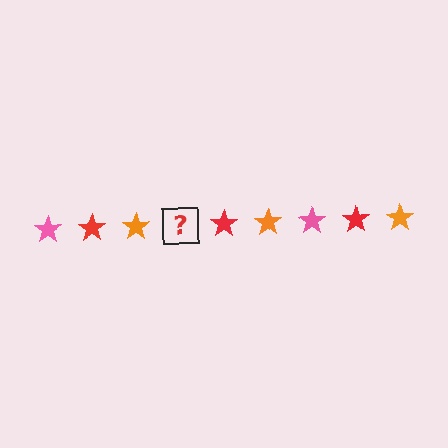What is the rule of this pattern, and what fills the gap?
The rule is that the pattern cycles through pink, red, orange stars. The gap should be filled with a pink star.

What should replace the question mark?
The question mark should be replaced with a pink star.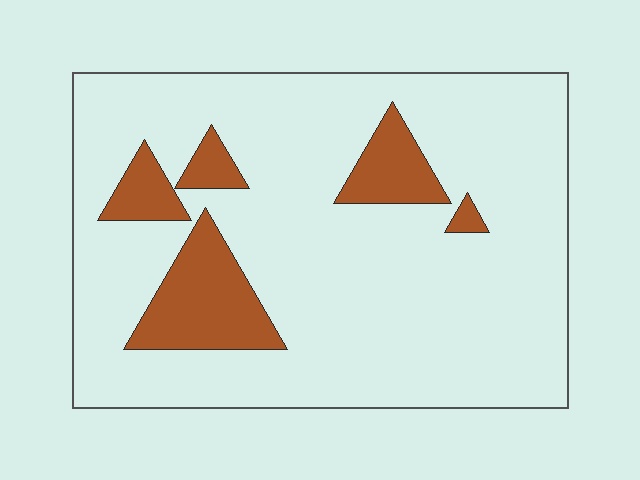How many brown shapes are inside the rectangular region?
5.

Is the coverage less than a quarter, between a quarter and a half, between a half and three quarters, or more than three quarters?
Less than a quarter.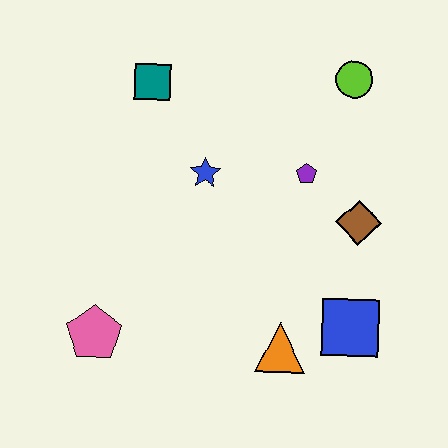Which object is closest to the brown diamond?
The purple pentagon is closest to the brown diamond.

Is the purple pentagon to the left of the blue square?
Yes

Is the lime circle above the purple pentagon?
Yes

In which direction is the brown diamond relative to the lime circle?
The brown diamond is below the lime circle.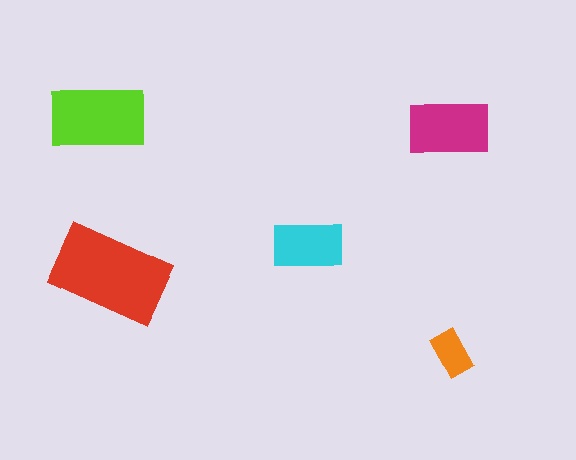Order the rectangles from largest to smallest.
the red one, the lime one, the magenta one, the cyan one, the orange one.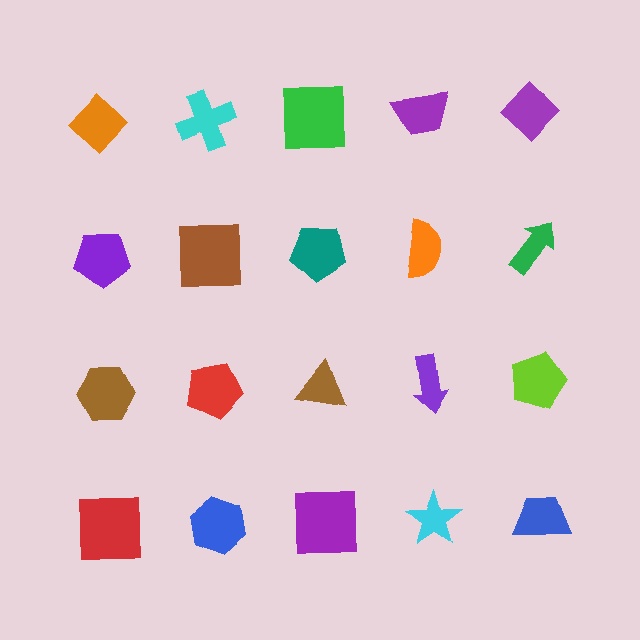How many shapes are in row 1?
5 shapes.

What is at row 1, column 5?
A purple diamond.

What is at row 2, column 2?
A brown square.